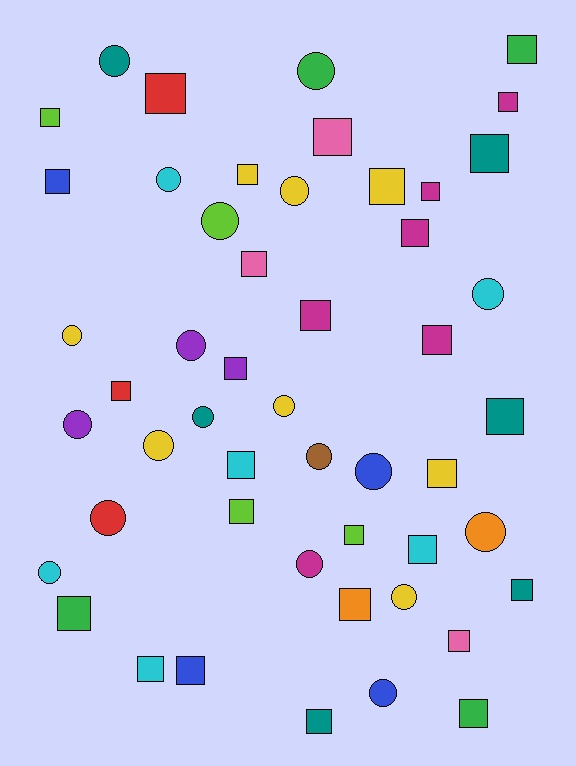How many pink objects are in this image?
There are 3 pink objects.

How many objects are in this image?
There are 50 objects.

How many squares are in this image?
There are 30 squares.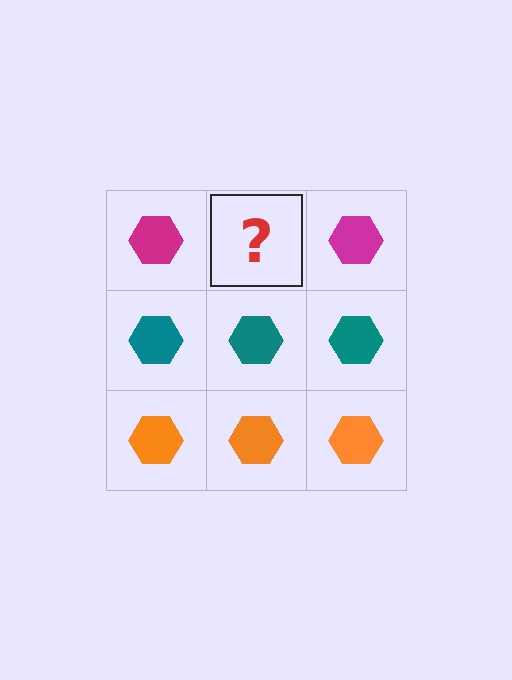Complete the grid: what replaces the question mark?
The question mark should be replaced with a magenta hexagon.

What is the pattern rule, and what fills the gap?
The rule is that each row has a consistent color. The gap should be filled with a magenta hexagon.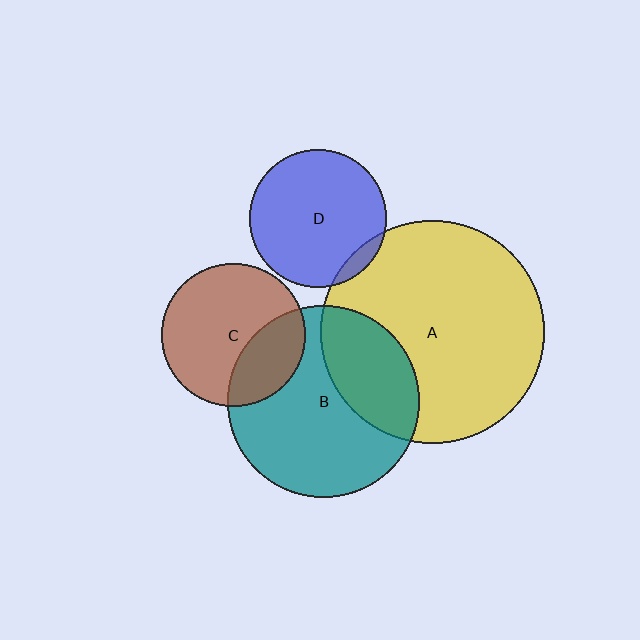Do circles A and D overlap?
Yes.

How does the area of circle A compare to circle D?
Approximately 2.6 times.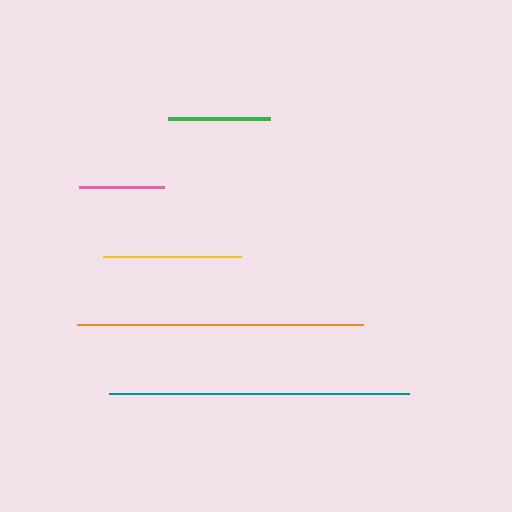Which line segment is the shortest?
The pink line is the shortest at approximately 86 pixels.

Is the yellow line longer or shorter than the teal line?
The teal line is longer than the yellow line.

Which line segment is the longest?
The teal line is the longest at approximately 300 pixels.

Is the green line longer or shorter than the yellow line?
The yellow line is longer than the green line.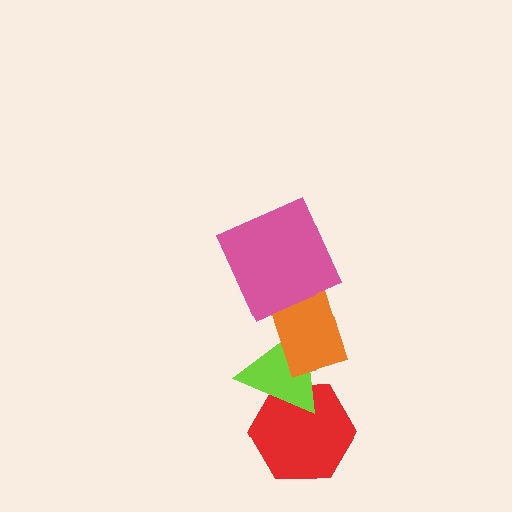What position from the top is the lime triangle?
The lime triangle is 3rd from the top.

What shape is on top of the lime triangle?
The orange rectangle is on top of the lime triangle.